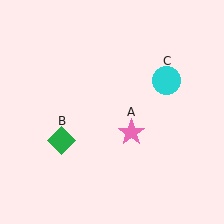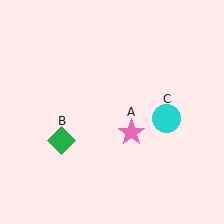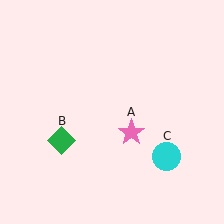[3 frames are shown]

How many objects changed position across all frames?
1 object changed position: cyan circle (object C).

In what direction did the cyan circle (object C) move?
The cyan circle (object C) moved down.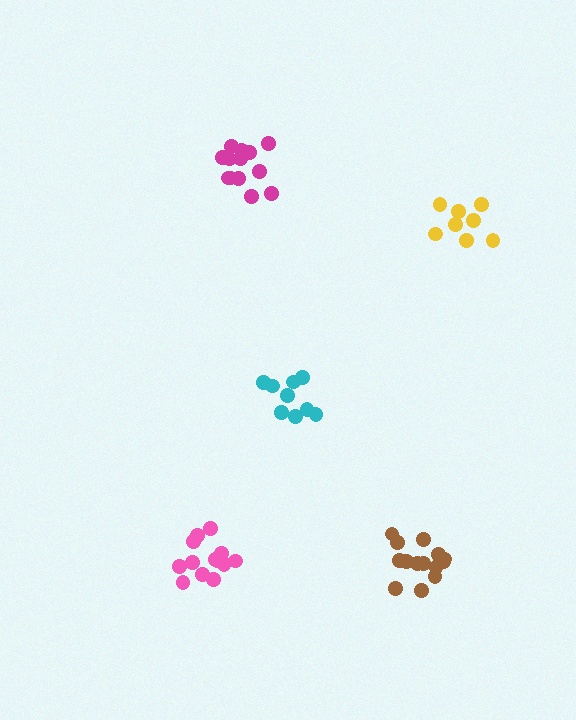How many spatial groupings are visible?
There are 5 spatial groupings.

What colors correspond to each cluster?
The clusters are colored: cyan, yellow, pink, brown, magenta.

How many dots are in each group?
Group 1: 9 dots, Group 2: 9 dots, Group 3: 14 dots, Group 4: 15 dots, Group 5: 14 dots (61 total).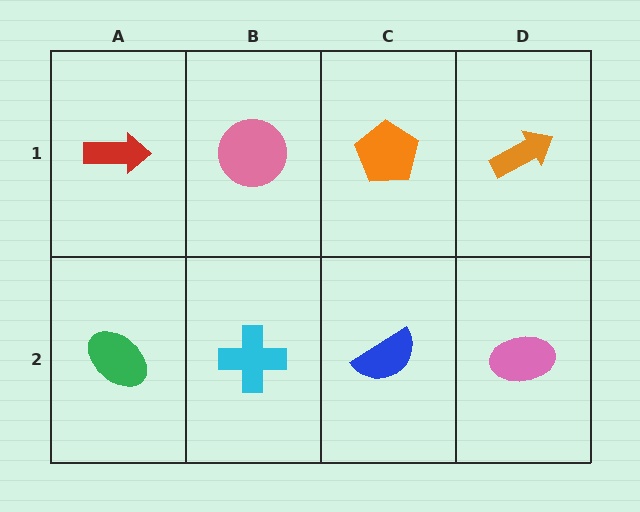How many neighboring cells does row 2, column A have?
2.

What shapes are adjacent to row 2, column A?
A red arrow (row 1, column A), a cyan cross (row 2, column B).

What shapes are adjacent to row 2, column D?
An orange arrow (row 1, column D), a blue semicircle (row 2, column C).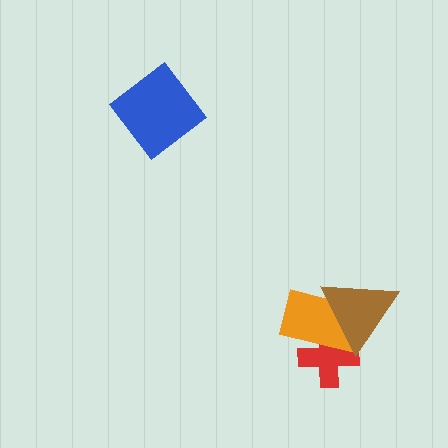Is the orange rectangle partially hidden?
Yes, it is partially covered by another shape.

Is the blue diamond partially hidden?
No, no other shape covers it.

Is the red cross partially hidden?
Yes, it is partially covered by another shape.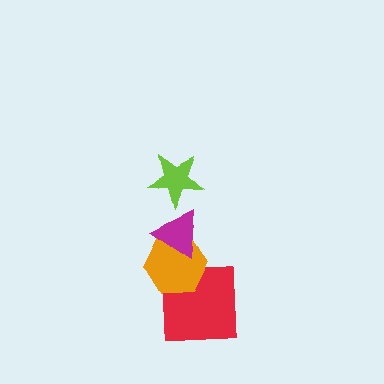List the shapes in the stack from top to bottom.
From top to bottom: the lime star, the magenta triangle, the orange hexagon, the red square.